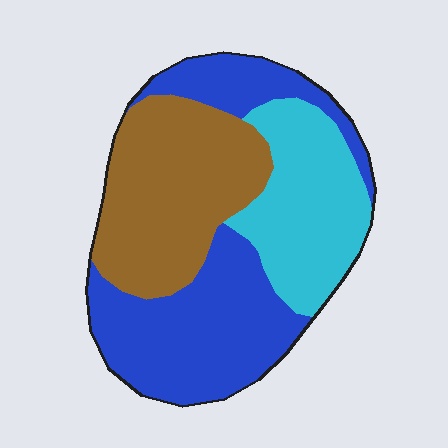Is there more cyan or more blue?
Blue.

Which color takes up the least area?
Cyan, at roughly 25%.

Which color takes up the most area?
Blue, at roughly 40%.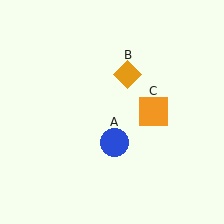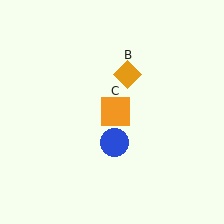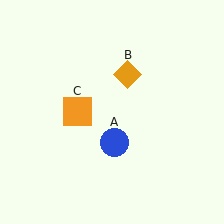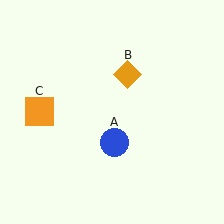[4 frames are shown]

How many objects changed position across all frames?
1 object changed position: orange square (object C).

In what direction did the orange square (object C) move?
The orange square (object C) moved left.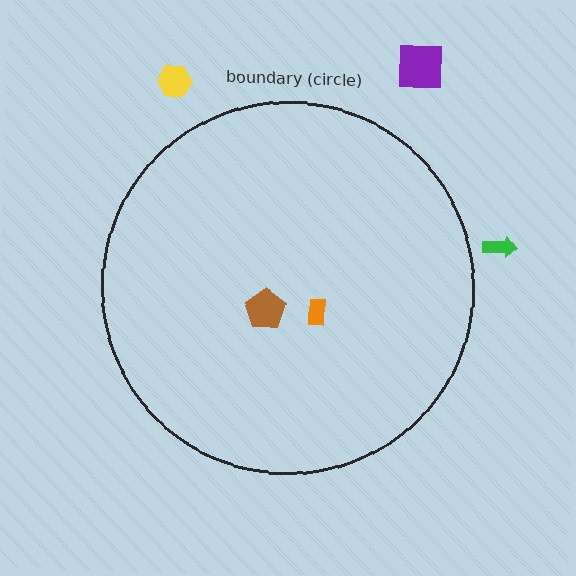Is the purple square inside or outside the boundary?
Outside.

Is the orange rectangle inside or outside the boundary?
Inside.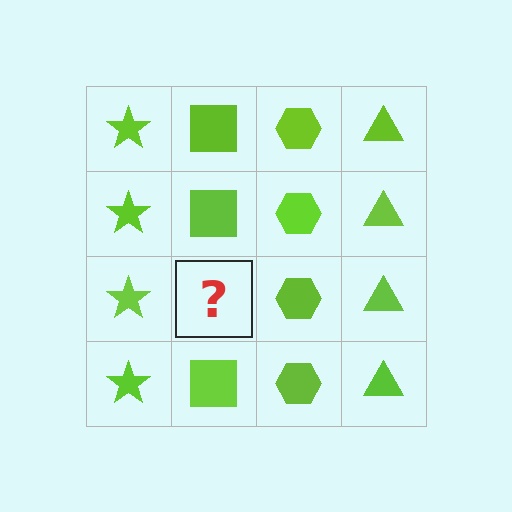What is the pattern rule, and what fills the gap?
The rule is that each column has a consistent shape. The gap should be filled with a lime square.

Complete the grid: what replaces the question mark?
The question mark should be replaced with a lime square.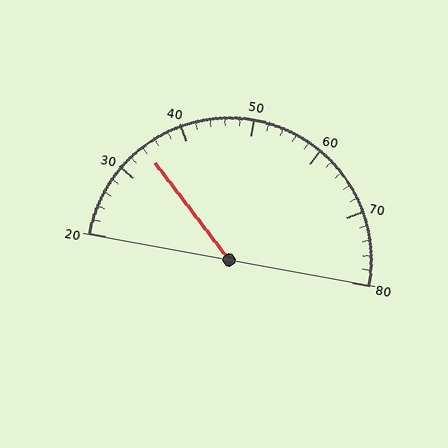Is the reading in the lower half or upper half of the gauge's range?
The reading is in the lower half of the range (20 to 80).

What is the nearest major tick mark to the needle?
The nearest major tick mark is 30.